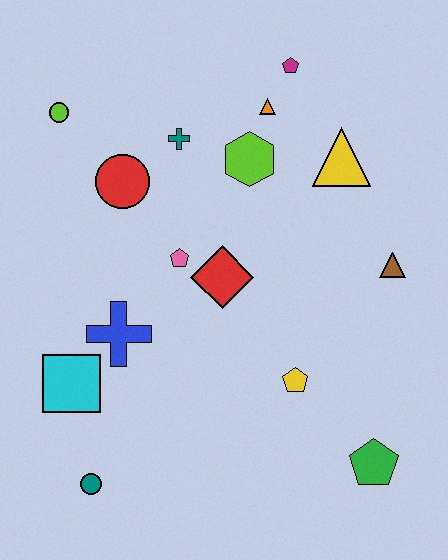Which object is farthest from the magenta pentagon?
The teal circle is farthest from the magenta pentagon.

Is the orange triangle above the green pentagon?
Yes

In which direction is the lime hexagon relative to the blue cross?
The lime hexagon is above the blue cross.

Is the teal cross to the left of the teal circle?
No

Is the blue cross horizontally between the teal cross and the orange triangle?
No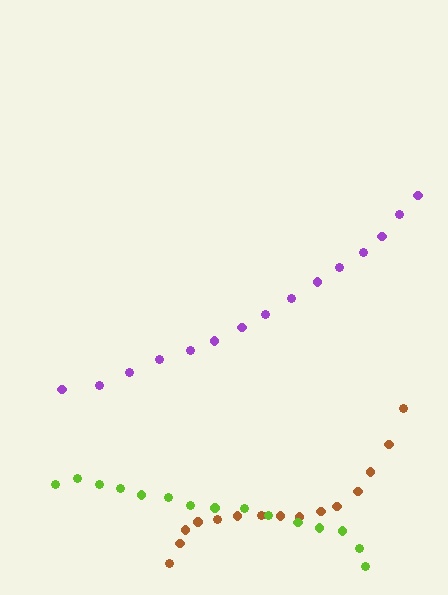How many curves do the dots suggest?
There are 3 distinct paths.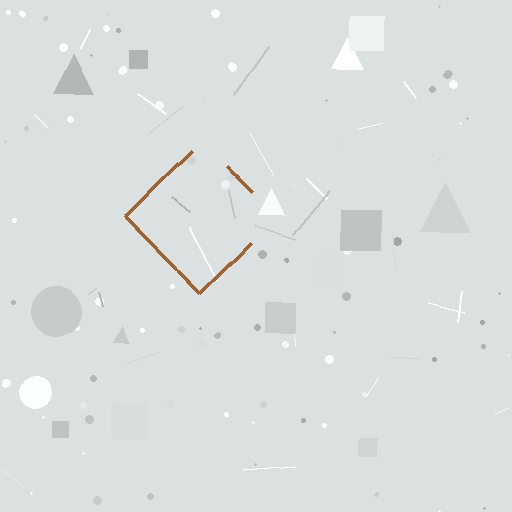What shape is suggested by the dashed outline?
The dashed outline suggests a diamond.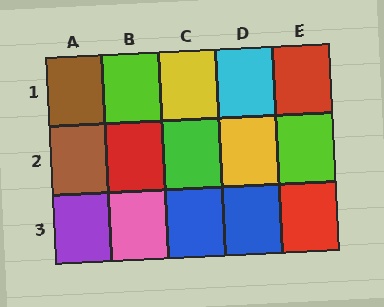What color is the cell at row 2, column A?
Brown.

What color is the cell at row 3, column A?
Purple.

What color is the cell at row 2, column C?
Green.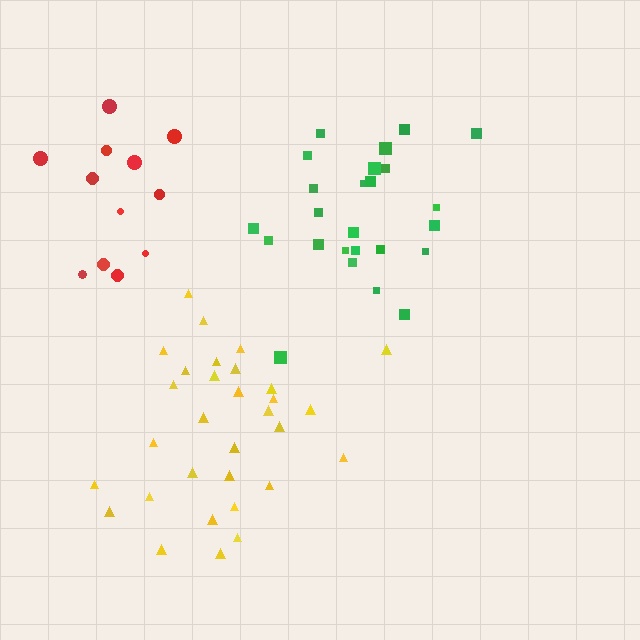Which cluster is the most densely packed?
Green.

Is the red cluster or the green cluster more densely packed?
Green.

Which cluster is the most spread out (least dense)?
Red.